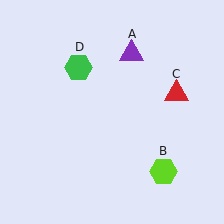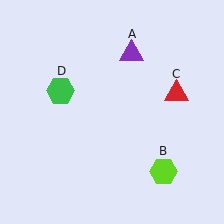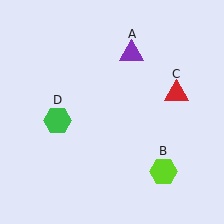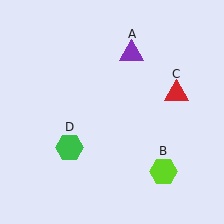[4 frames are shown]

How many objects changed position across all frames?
1 object changed position: green hexagon (object D).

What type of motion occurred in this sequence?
The green hexagon (object D) rotated counterclockwise around the center of the scene.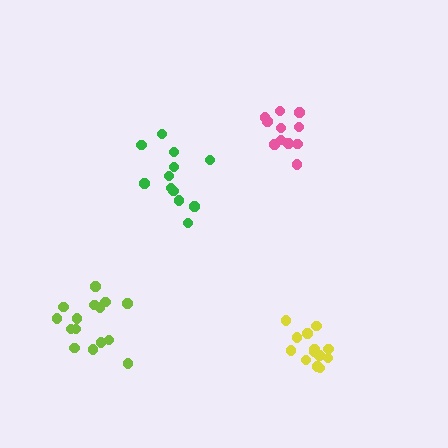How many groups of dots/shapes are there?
There are 4 groups.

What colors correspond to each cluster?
The clusters are colored: green, pink, lime, yellow.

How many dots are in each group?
Group 1: 12 dots, Group 2: 11 dots, Group 3: 15 dots, Group 4: 13 dots (51 total).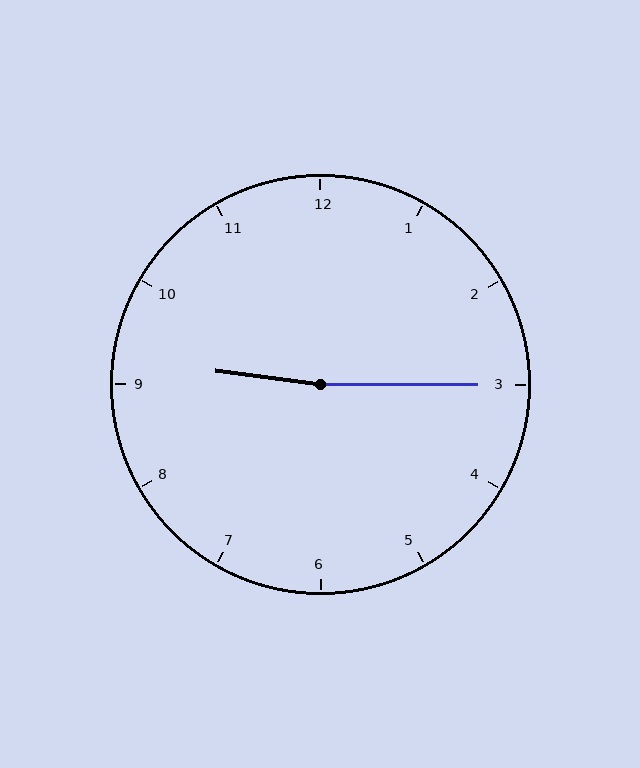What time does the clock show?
9:15.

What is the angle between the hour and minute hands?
Approximately 172 degrees.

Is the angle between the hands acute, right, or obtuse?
It is obtuse.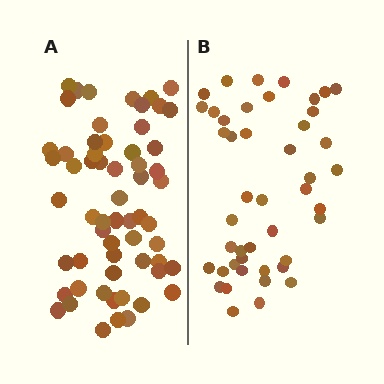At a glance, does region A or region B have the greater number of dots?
Region A (the left region) has more dots.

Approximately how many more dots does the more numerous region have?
Region A has approximately 15 more dots than region B.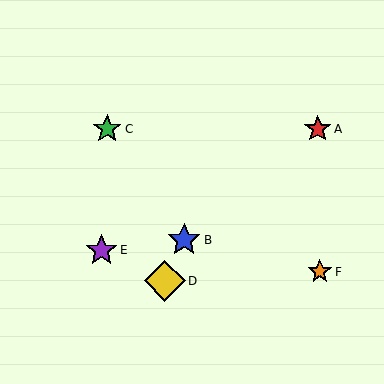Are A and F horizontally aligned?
No, A is at y≈129 and F is at y≈272.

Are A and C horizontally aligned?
Yes, both are at y≈129.